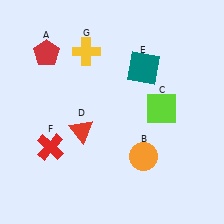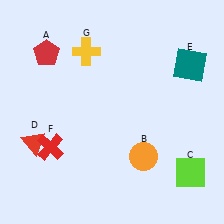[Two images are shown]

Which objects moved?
The objects that moved are: the lime square (C), the red triangle (D), the teal square (E).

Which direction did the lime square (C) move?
The lime square (C) moved down.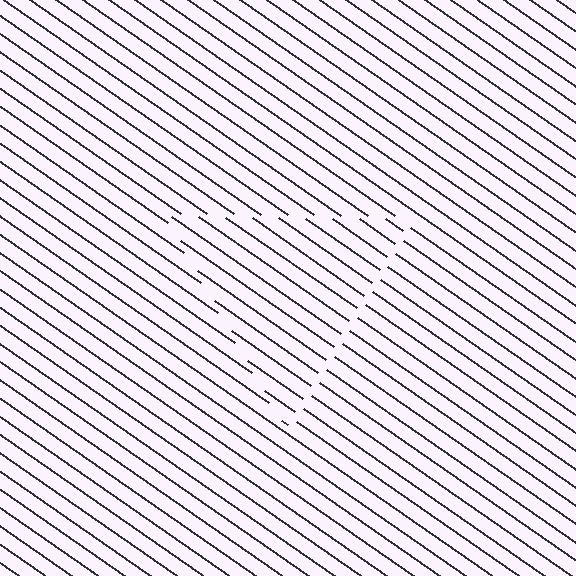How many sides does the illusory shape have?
3 sides — the line-ends trace a triangle.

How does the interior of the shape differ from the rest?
The interior of the shape contains the same grating, shifted by half a period — the contour is defined by the phase discontinuity where line-ends from the inner and outer gratings abut.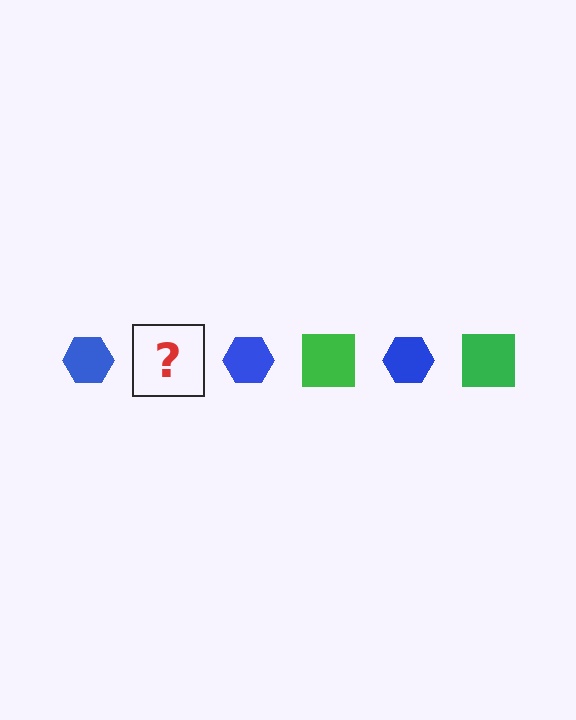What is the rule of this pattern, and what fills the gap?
The rule is that the pattern alternates between blue hexagon and green square. The gap should be filled with a green square.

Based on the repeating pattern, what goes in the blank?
The blank should be a green square.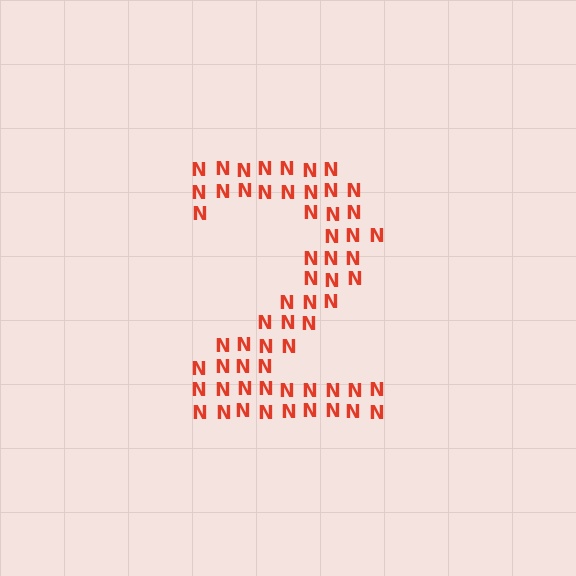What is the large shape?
The large shape is the digit 2.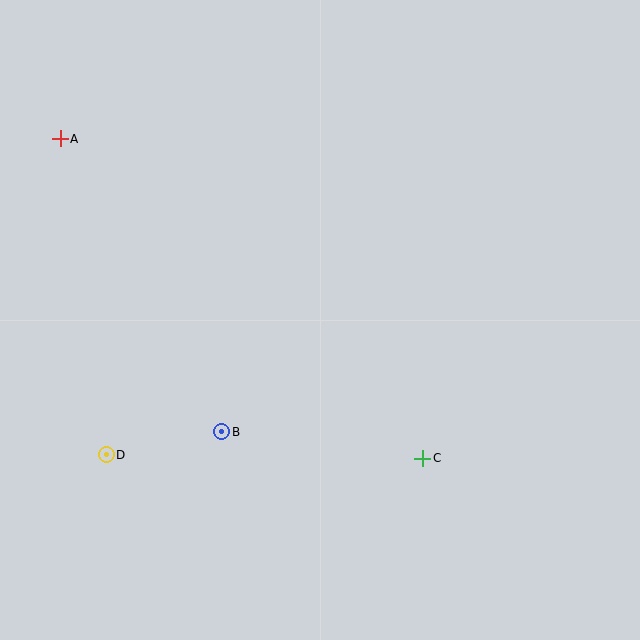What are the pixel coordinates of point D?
Point D is at (106, 455).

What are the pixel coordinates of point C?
Point C is at (423, 458).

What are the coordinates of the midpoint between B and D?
The midpoint between B and D is at (164, 443).